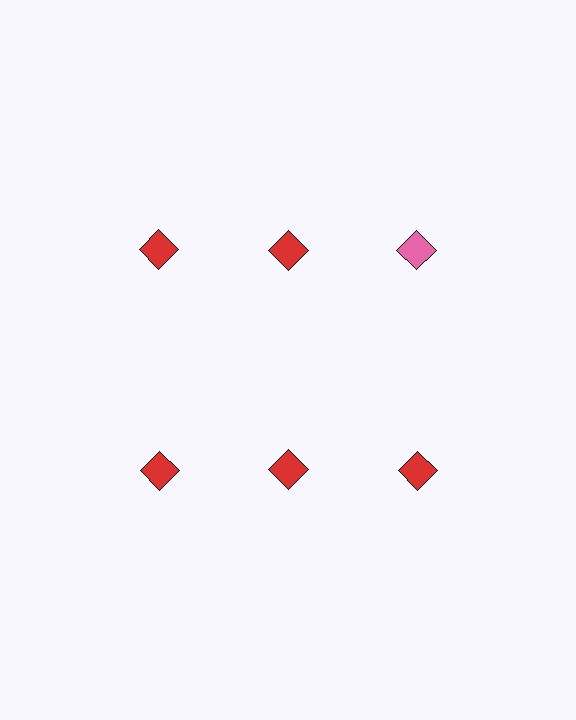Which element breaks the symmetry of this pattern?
The pink diamond in the top row, center column breaks the symmetry. All other shapes are red diamonds.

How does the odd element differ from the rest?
It has a different color: pink instead of red.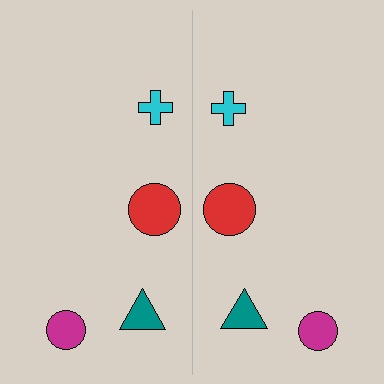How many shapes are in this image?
There are 8 shapes in this image.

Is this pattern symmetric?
Yes, this pattern has bilateral (reflection) symmetry.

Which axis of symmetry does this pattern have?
The pattern has a vertical axis of symmetry running through the center of the image.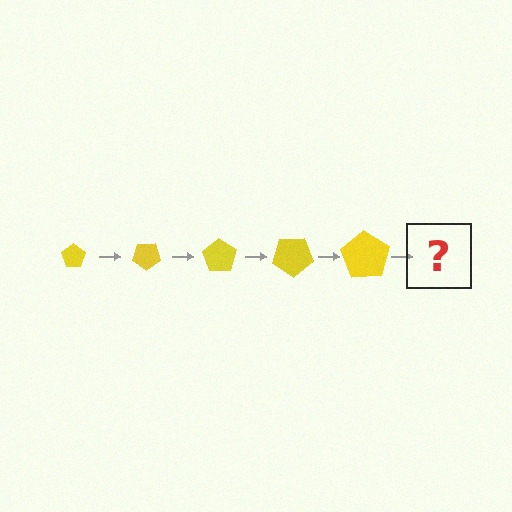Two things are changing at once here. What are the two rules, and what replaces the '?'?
The two rules are that the pentagon grows larger each step and it rotates 35 degrees each step. The '?' should be a pentagon, larger than the previous one and rotated 175 degrees from the start.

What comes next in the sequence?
The next element should be a pentagon, larger than the previous one and rotated 175 degrees from the start.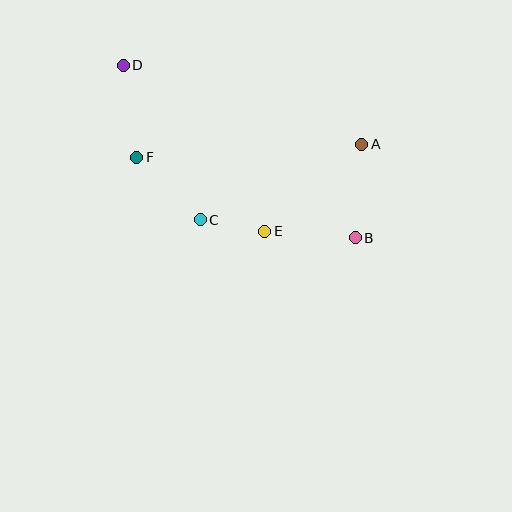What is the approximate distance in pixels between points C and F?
The distance between C and F is approximately 89 pixels.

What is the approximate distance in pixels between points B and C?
The distance between B and C is approximately 156 pixels.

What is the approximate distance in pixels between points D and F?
The distance between D and F is approximately 93 pixels.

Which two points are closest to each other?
Points C and E are closest to each other.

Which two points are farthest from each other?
Points B and D are farthest from each other.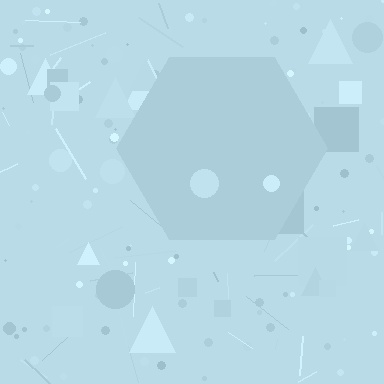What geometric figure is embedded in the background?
A hexagon is embedded in the background.